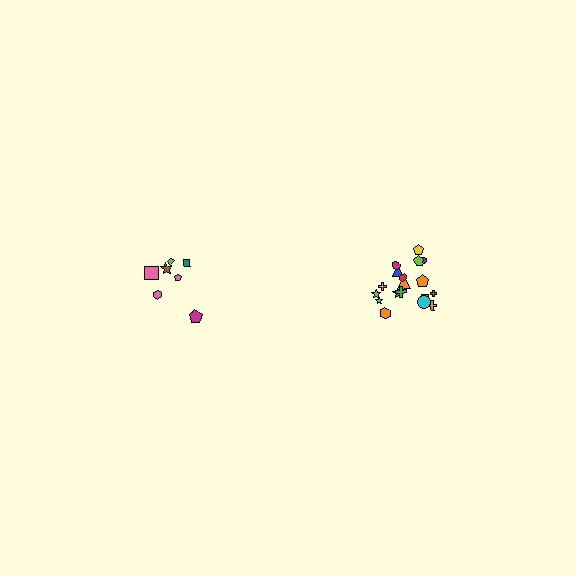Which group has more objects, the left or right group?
The right group.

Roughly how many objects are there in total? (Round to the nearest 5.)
Roughly 25 objects in total.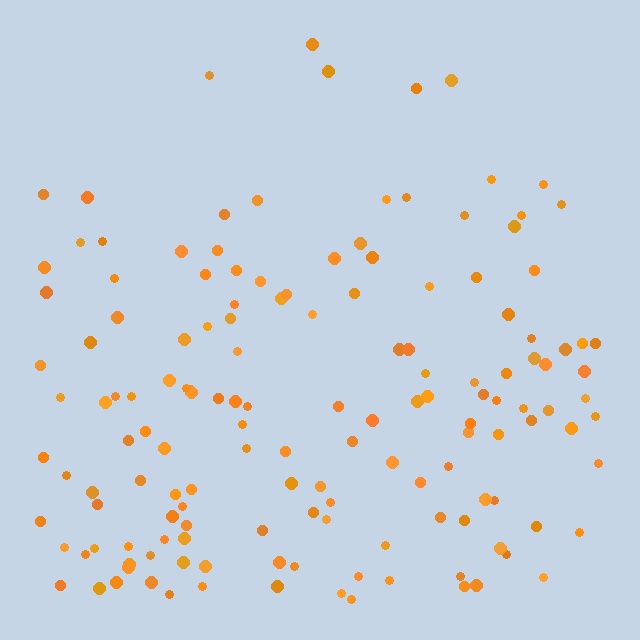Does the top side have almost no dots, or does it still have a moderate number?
Still a moderate number, just noticeably fewer than the bottom.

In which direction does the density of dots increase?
From top to bottom, with the bottom side densest.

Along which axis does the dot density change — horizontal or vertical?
Vertical.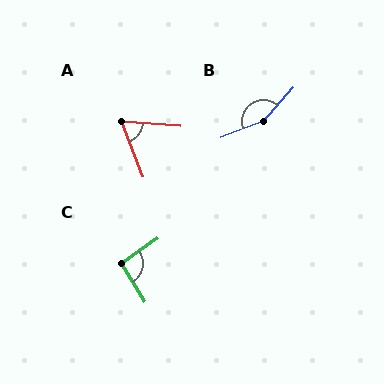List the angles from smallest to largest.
A (65°), C (94°), B (152°).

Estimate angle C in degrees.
Approximately 94 degrees.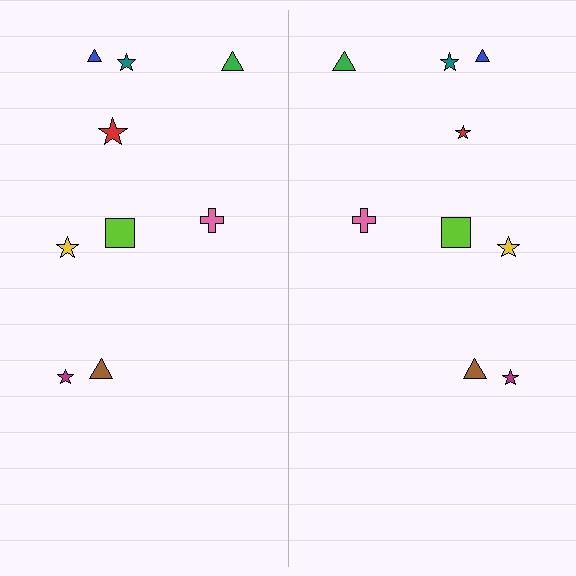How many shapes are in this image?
There are 18 shapes in this image.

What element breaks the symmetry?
The red star on the right side has a different size than its mirror counterpart.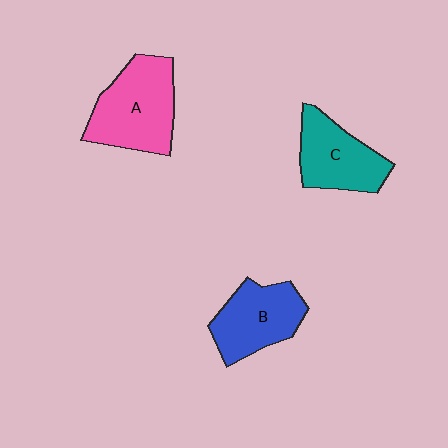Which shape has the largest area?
Shape A (pink).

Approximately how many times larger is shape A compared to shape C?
Approximately 1.3 times.